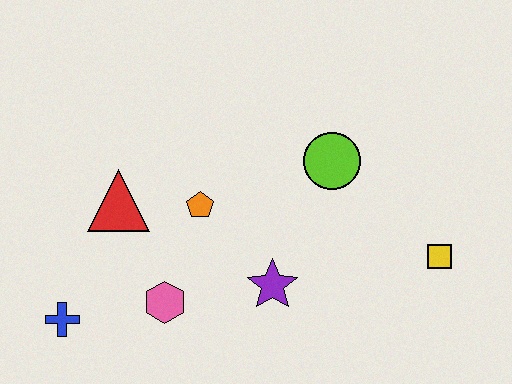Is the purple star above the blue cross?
Yes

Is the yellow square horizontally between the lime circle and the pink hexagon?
No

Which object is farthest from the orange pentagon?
The yellow square is farthest from the orange pentagon.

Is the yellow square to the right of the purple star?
Yes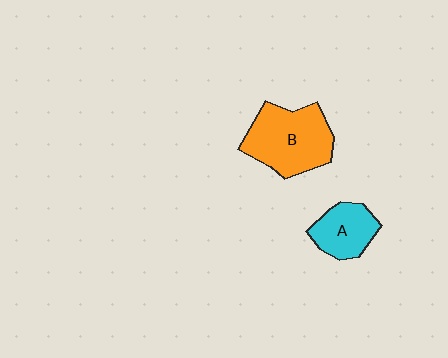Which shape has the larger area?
Shape B (orange).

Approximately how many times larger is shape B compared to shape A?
Approximately 1.7 times.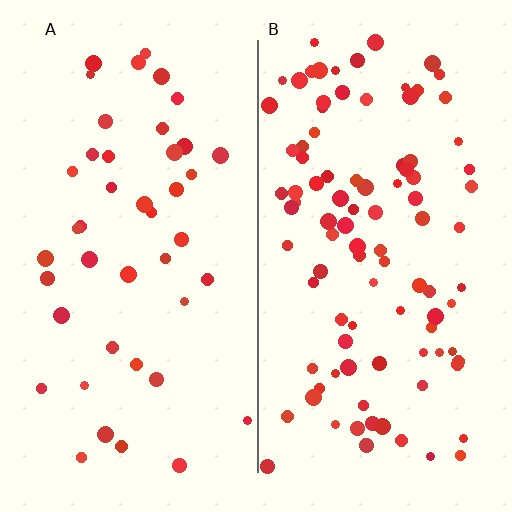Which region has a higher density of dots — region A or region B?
B (the right).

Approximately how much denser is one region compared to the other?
Approximately 2.3× — region B over region A.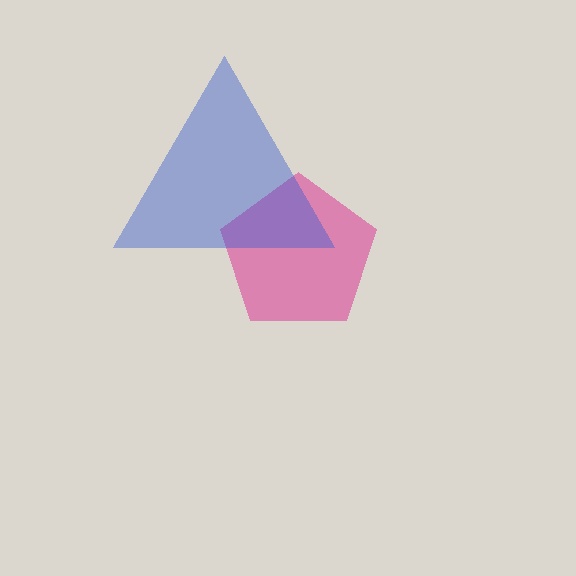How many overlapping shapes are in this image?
There are 2 overlapping shapes in the image.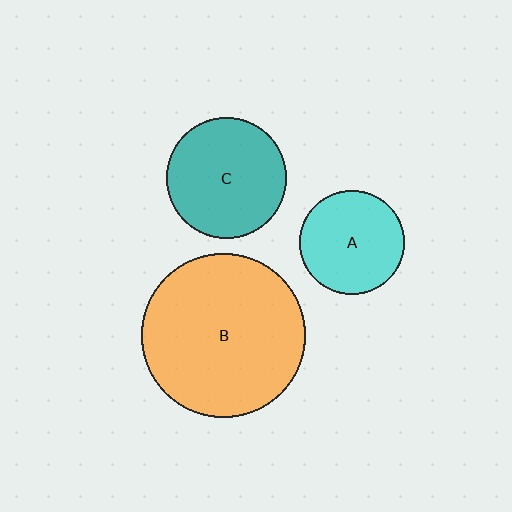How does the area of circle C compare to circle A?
Approximately 1.3 times.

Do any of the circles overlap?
No, none of the circles overlap.